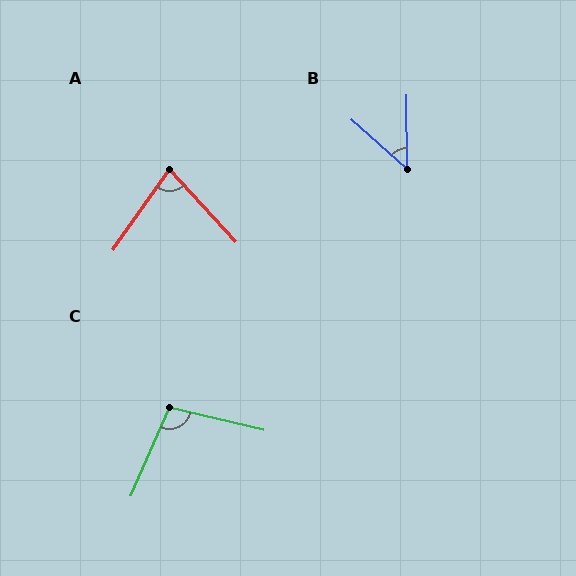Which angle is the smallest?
B, at approximately 48 degrees.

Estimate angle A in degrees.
Approximately 78 degrees.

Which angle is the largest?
C, at approximately 100 degrees.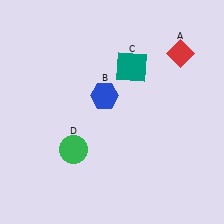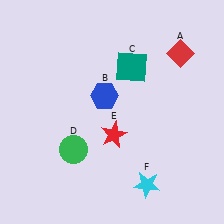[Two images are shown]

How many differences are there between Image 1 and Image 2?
There are 2 differences between the two images.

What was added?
A red star (E), a cyan star (F) were added in Image 2.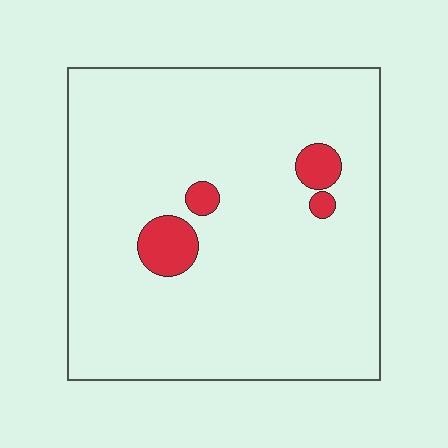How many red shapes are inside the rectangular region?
4.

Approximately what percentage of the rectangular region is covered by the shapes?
Approximately 5%.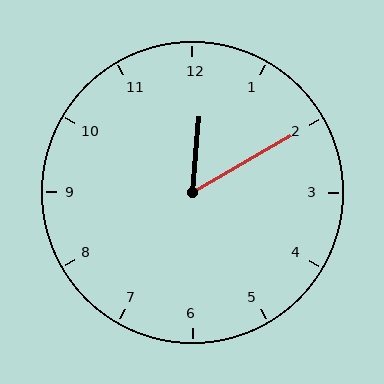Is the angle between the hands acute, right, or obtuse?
It is acute.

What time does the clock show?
12:10.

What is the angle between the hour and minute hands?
Approximately 55 degrees.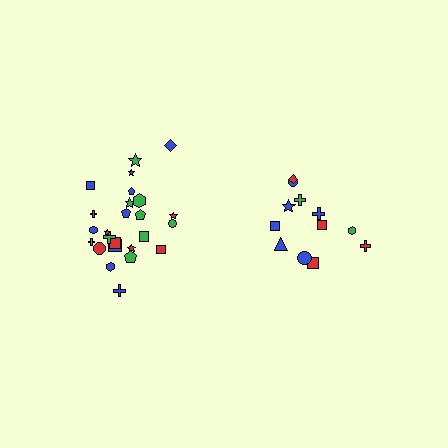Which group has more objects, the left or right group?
The left group.